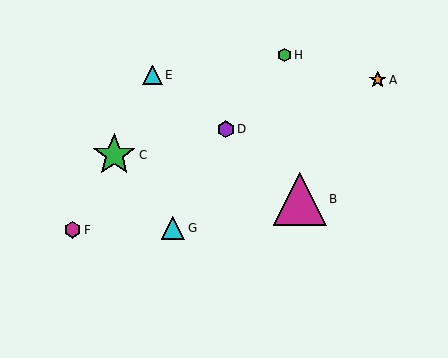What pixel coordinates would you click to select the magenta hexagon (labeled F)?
Click at (73, 230) to select the magenta hexagon F.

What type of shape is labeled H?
Shape H is a green hexagon.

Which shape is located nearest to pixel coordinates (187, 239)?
The cyan triangle (labeled G) at (173, 228) is nearest to that location.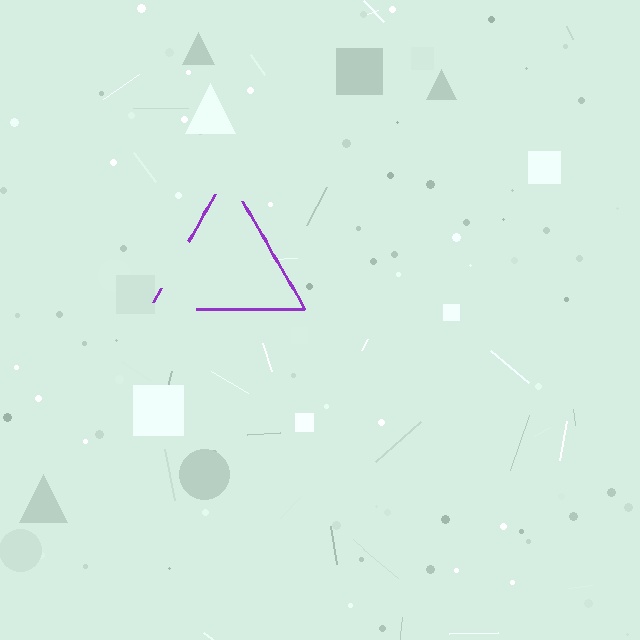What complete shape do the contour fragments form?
The contour fragments form a triangle.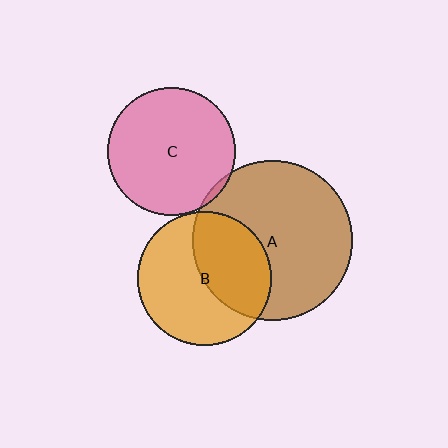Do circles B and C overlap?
Yes.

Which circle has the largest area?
Circle A (brown).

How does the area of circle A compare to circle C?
Approximately 1.5 times.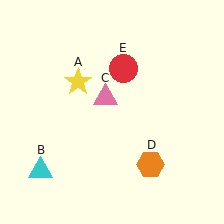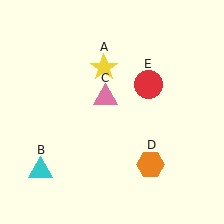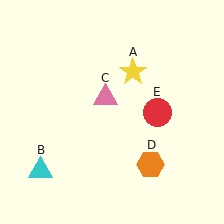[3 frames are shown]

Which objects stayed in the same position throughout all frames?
Cyan triangle (object B) and pink triangle (object C) and orange hexagon (object D) remained stationary.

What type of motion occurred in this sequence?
The yellow star (object A), red circle (object E) rotated clockwise around the center of the scene.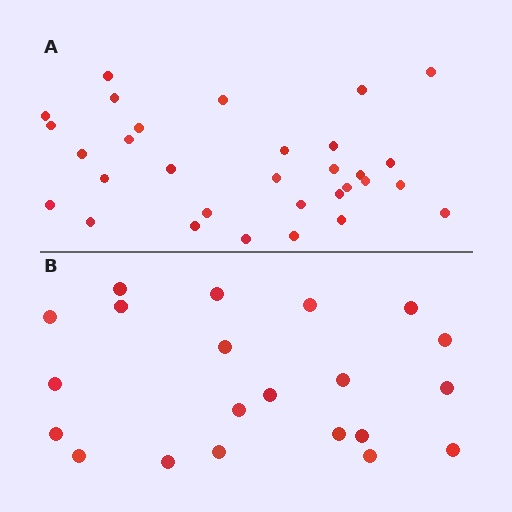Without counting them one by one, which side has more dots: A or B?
Region A (the top region) has more dots.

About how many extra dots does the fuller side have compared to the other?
Region A has roughly 10 or so more dots than region B.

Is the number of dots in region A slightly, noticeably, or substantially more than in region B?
Region A has substantially more. The ratio is roughly 1.5 to 1.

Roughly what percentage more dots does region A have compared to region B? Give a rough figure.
About 50% more.